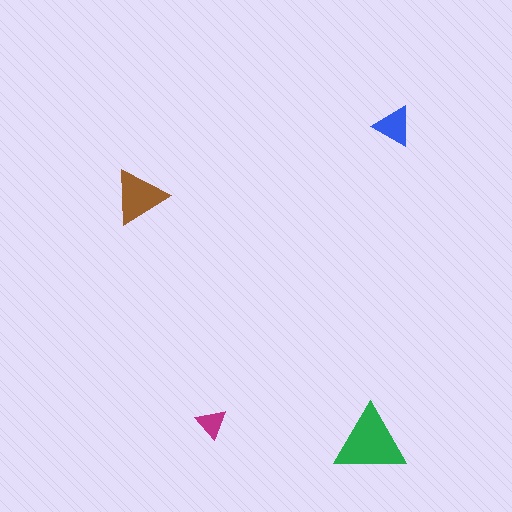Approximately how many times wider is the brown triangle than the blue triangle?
About 1.5 times wider.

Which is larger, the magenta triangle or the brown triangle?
The brown one.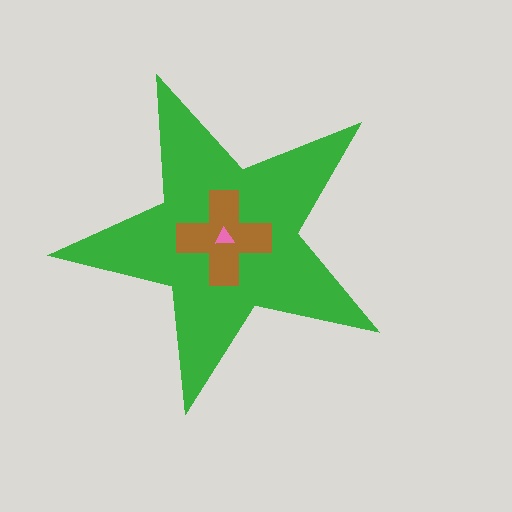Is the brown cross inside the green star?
Yes.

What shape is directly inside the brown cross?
The pink triangle.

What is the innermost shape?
The pink triangle.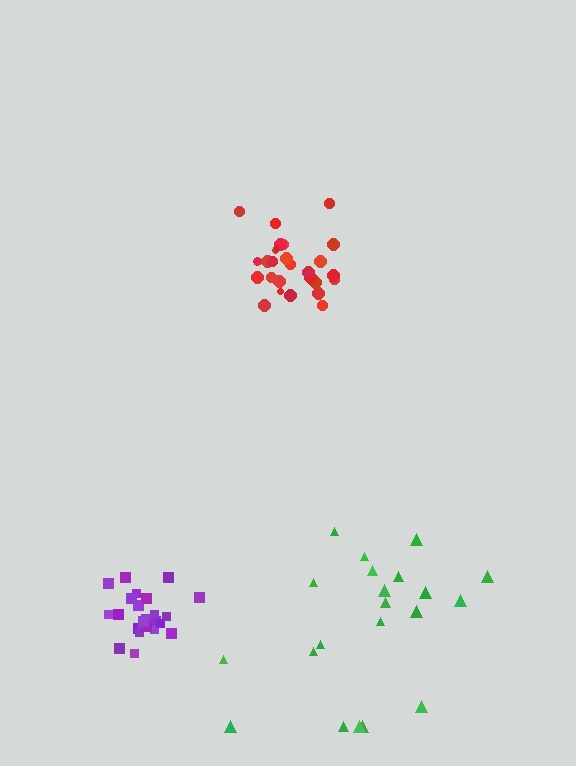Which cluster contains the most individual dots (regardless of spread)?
Red (28).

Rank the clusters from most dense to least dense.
purple, red, green.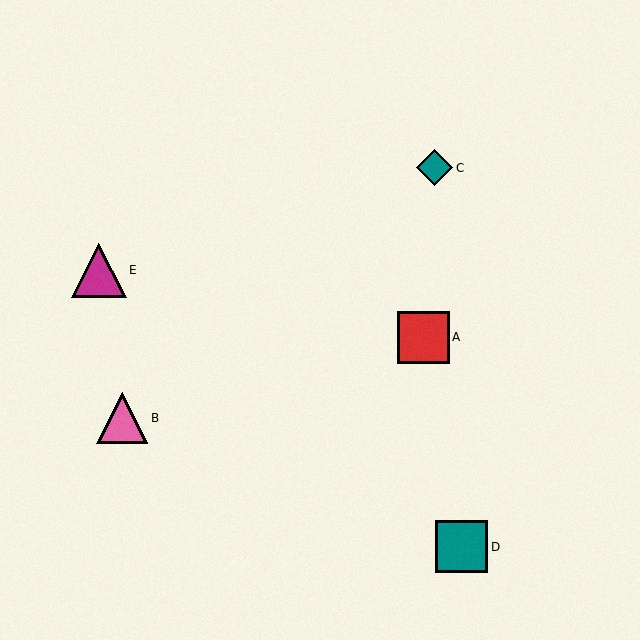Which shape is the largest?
The magenta triangle (labeled E) is the largest.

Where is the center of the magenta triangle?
The center of the magenta triangle is at (99, 270).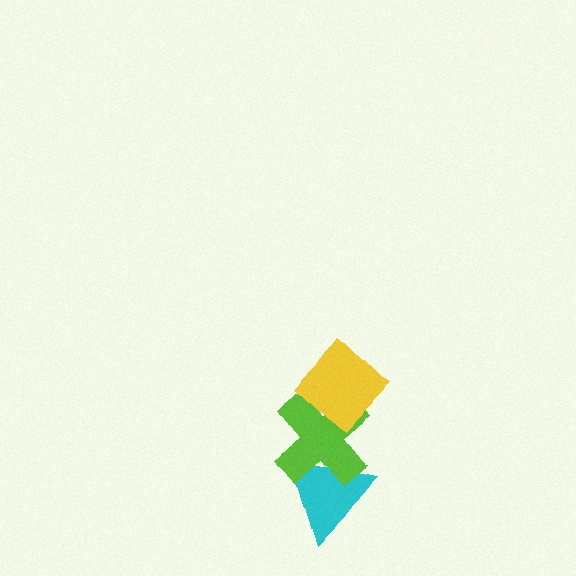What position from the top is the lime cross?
The lime cross is 2nd from the top.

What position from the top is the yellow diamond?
The yellow diamond is 1st from the top.